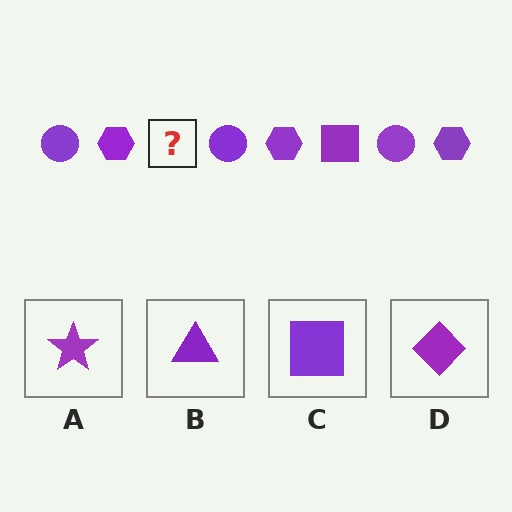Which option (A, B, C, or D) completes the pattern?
C.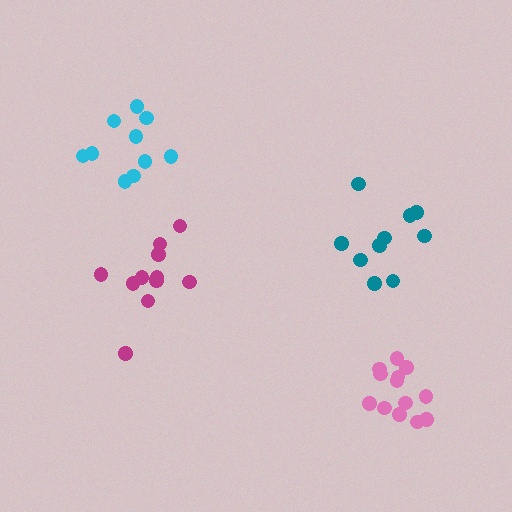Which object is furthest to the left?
The cyan cluster is leftmost.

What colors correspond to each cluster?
The clusters are colored: cyan, teal, pink, magenta.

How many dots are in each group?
Group 1: 10 dots, Group 2: 10 dots, Group 3: 13 dots, Group 4: 12 dots (45 total).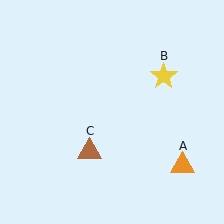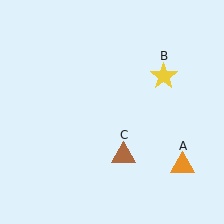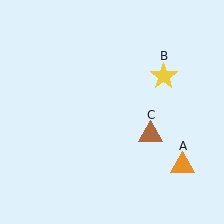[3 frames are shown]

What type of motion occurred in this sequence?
The brown triangle (object C) rotated counterclockwise around the center of the scene.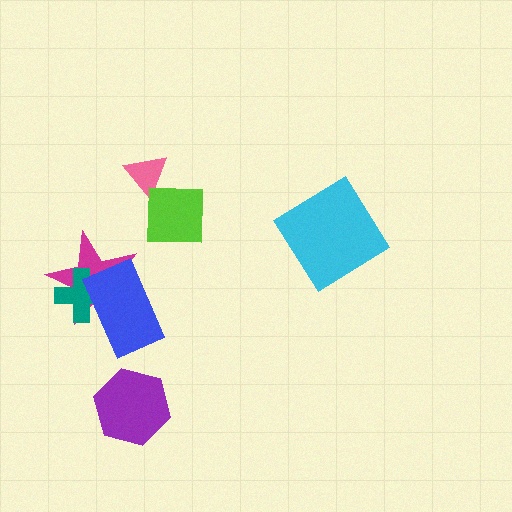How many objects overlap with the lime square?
0 objects overlap with the lime square.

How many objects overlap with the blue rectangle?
2 objects overlap with the blue rectangle.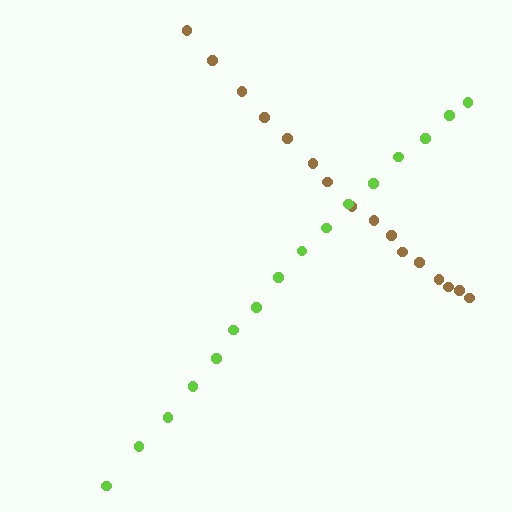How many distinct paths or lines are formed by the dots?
There are 2 distinct paths.